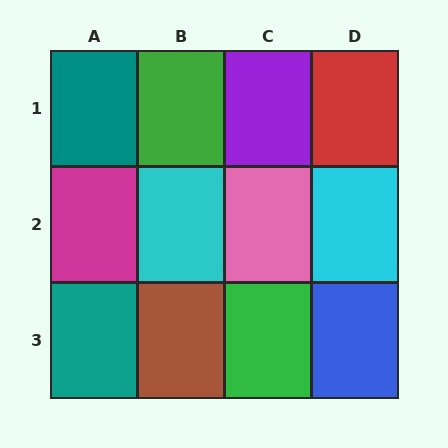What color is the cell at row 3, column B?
Brown.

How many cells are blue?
1 cell is blue.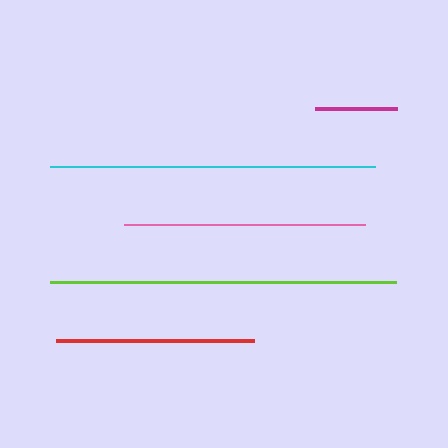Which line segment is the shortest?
The magenta line is the shortest at approximately 82 pixels.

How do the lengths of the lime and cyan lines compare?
The lime and cyan lines are approximately the same length.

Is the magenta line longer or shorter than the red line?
The red line is longer than the magenta line.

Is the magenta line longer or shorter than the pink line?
The pink line is longer than the magenta line.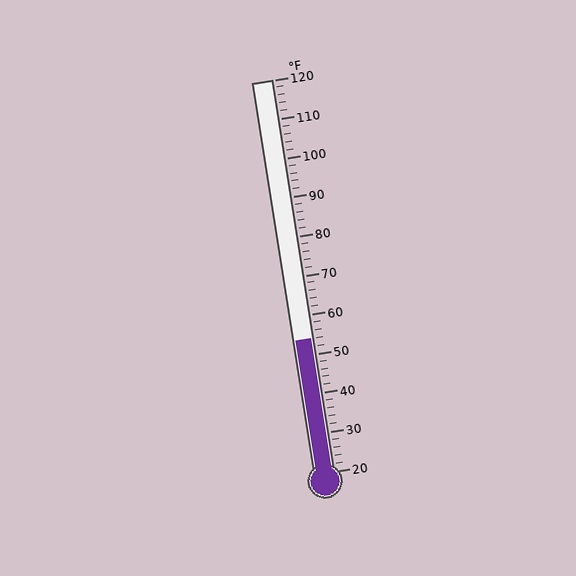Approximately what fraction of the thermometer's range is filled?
The thermometer is filled to approximately 35% of its range.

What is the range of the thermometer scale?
The thermometer scale ranges from 20°F to 120°F.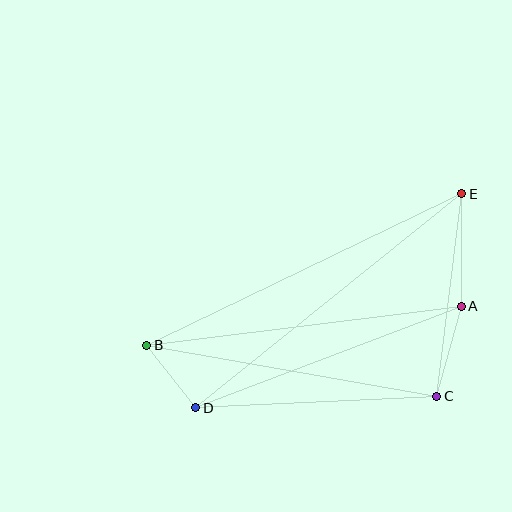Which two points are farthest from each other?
Points B and E are farthest from each other.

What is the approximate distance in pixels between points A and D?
The distance between A and D is approximately 284 pixels.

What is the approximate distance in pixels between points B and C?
The distance between B and C is approximately 295 pixels.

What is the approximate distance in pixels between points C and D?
The distance between C and D is approximately 242 pixels.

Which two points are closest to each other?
Points B and D are closest to each other.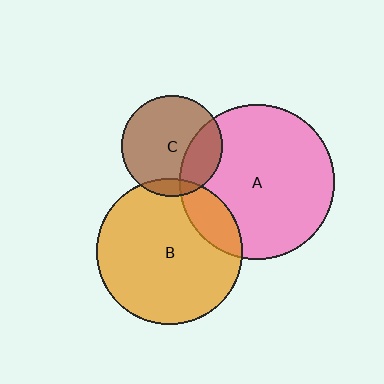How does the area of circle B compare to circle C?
Approximately 2.1 times.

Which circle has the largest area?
Circle A (pink).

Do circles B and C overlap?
Yes.